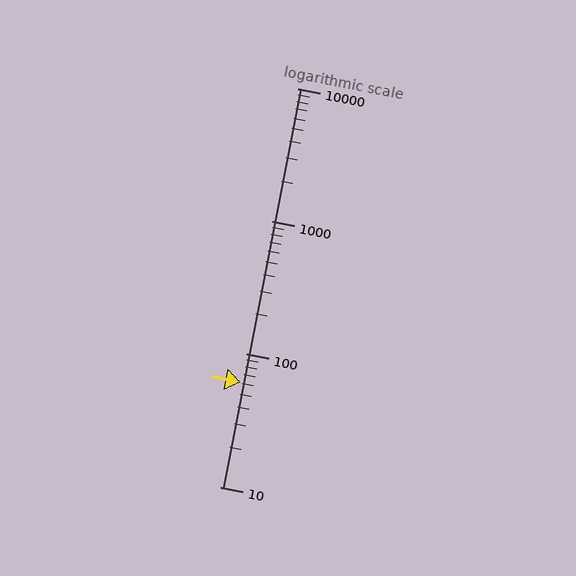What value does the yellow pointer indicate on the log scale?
The pointer indicates approximately 61.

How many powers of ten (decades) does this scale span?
The scale spans 3 decades, from 10 to 10000.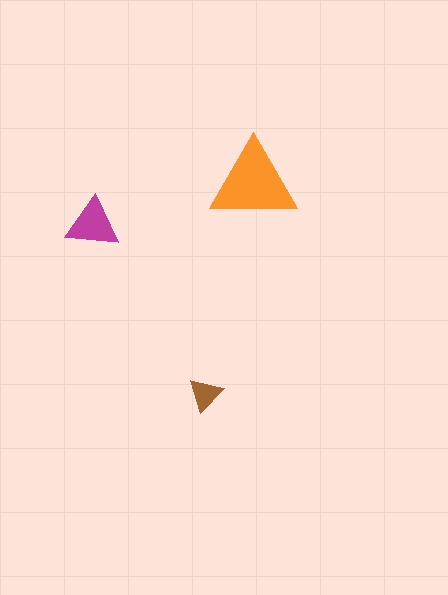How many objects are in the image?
There are 3 objects in the image.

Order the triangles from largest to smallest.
the orange one, the magenta one, the brown one.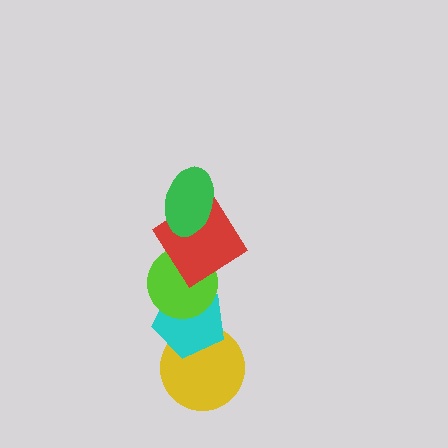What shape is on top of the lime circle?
The red diamond is on top of the lime circle.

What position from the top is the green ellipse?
The green ellipse is 1st from the top.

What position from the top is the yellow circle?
The yellow circle is 5th from the top.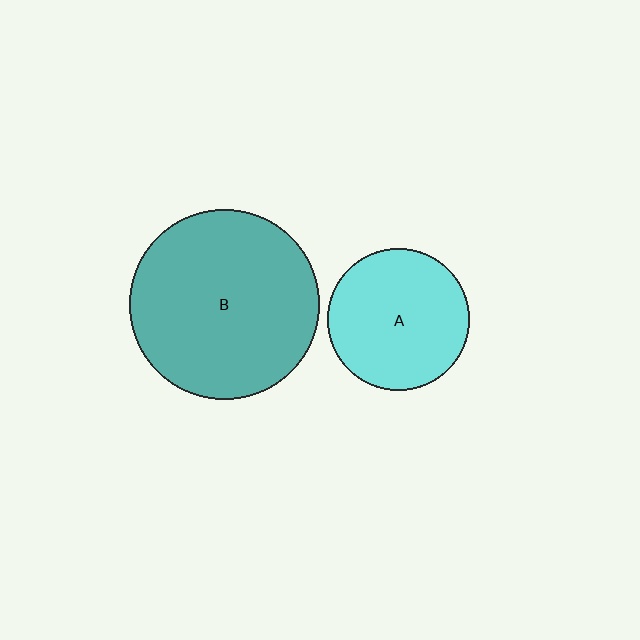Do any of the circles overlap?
No, none of the circles overlap.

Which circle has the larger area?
Circle B (teal).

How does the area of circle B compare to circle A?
Approximately 1.8 times.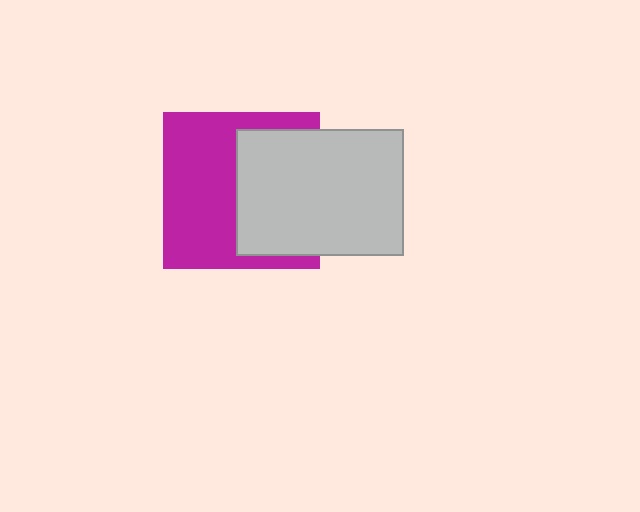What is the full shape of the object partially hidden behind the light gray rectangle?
The partially hidden object is a magenta square.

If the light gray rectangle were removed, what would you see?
You would see the complete magenta square.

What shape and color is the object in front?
The object in front is a light gray rectangle.